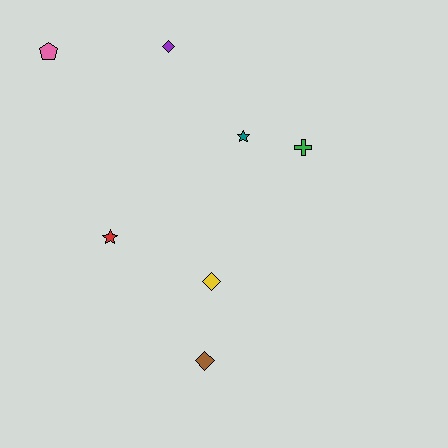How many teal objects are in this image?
There is 1 teal object.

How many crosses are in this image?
There is 1 cross.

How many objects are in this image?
There are 7 objects.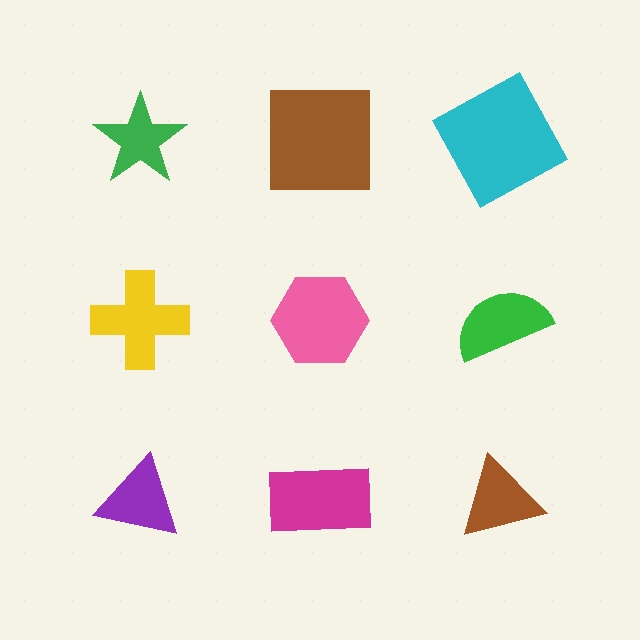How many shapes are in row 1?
3 shapes.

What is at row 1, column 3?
A cyan square.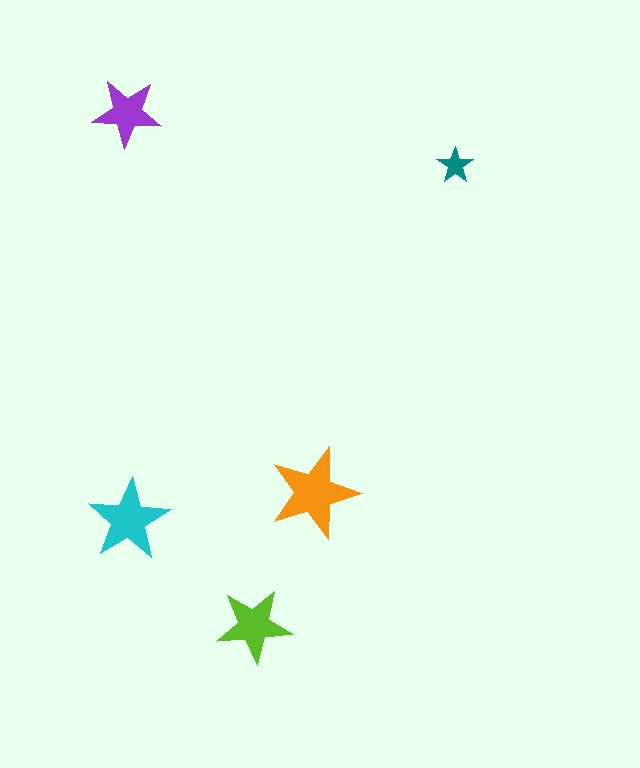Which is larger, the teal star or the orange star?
The orange one.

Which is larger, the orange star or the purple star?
The orange one.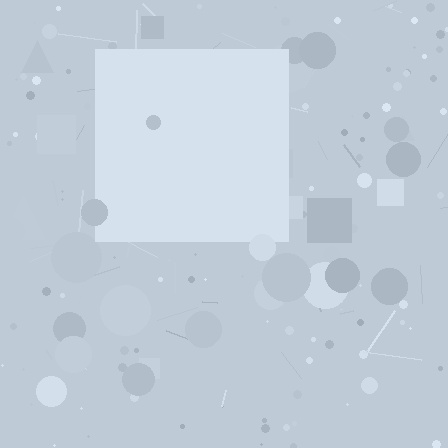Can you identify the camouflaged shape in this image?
The camouflaged shape is a square.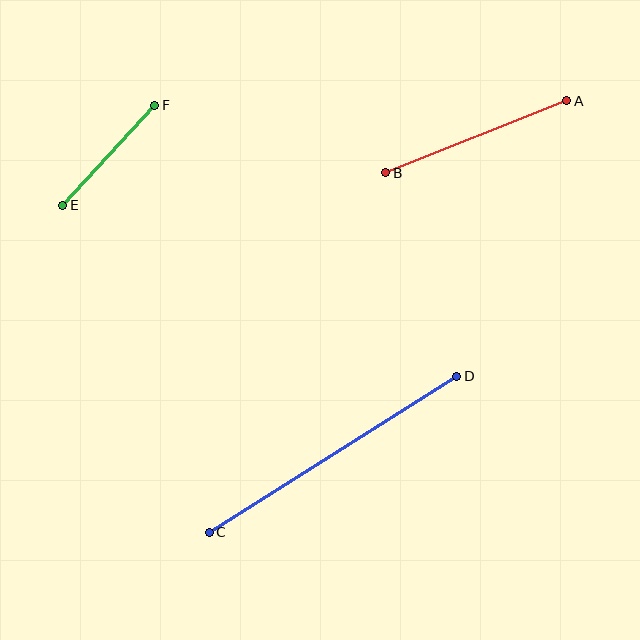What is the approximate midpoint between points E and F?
The midpoint is at approximately (109, 155) pixels.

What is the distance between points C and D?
The distance is approximately 293 pixels.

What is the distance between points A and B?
The distance is approximately 195 pixels.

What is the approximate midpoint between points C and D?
The midpoint is at approximately (333, 454) pixels.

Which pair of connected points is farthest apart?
Points C and D are farthest apart.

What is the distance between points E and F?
The distance is approximately 135 pixels.